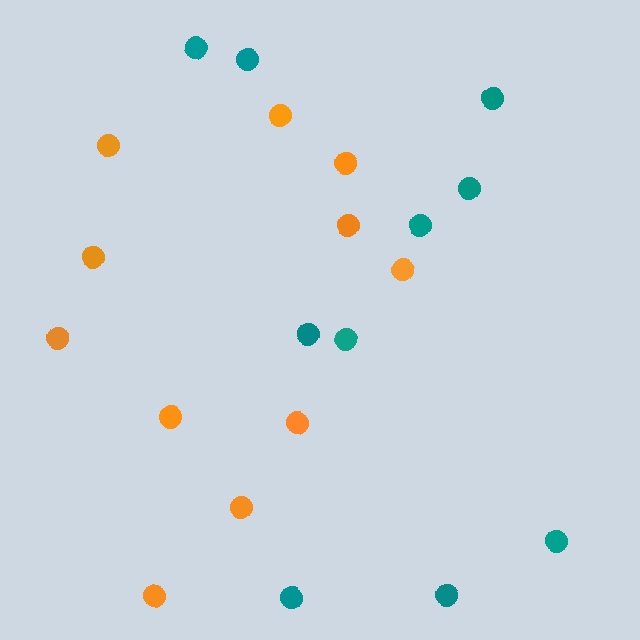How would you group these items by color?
There are 2 groups: one group of teal circles (10) and one group of orange circles (11).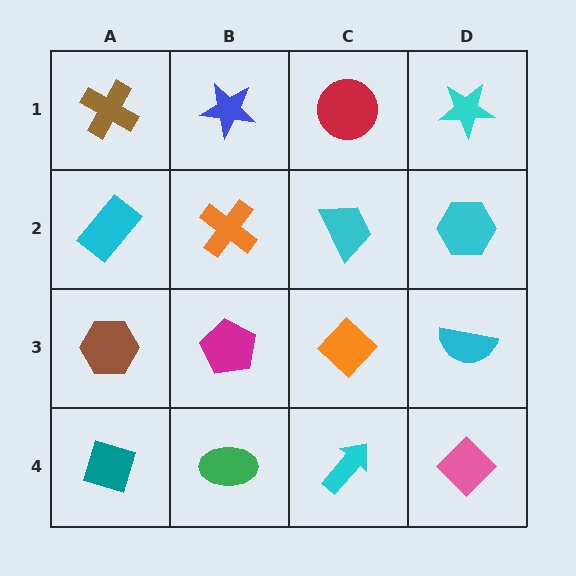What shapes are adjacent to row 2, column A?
A brown cross (row 1, column A), a brown hexagon (row 3, column A), an orange cross (row 2, column B).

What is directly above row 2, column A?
A brown cross.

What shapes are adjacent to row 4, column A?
A brown hexagon (row 3, column A), a green ellipse (row 4, column B).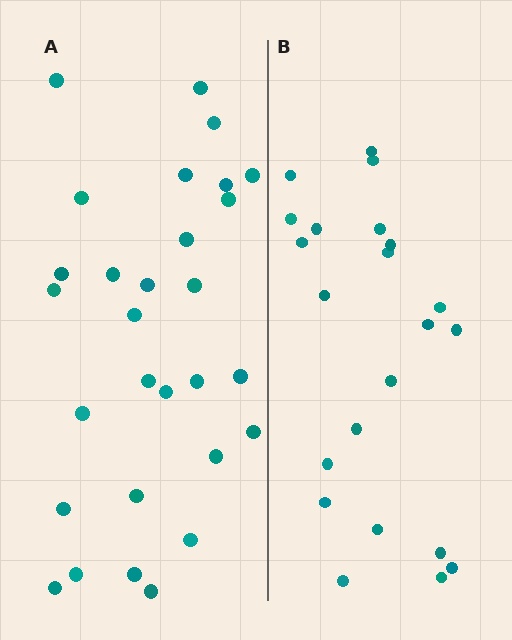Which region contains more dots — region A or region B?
Region A (the left region) has more dots.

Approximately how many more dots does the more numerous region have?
Region A has roughly 8 or so more dots than region B.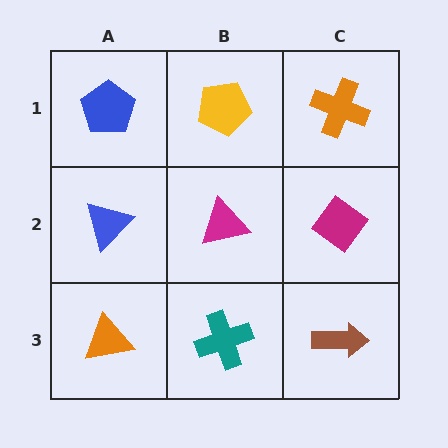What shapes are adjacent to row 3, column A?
A blue triangle (row 2, column A), a teal cross (row 3, column B).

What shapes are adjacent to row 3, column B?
A magenta triangle (row 2, column B), an orange triangle (row 3, column A), a brown arrow (row 3, column C).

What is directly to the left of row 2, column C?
A magenta triangle.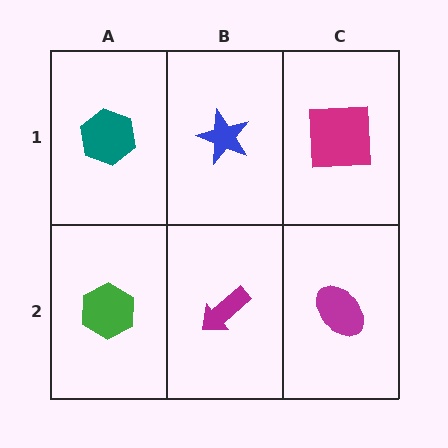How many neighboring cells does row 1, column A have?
2.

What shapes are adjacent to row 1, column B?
A magenta arrow (row 2, column B), a teal hexagon (row 1, column A), a magenta square (row 1, column C).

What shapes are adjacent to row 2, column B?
A blue star (row 1, column B), a green hexagon (row 2, column A), a magenta ellipse (row 2, column C).